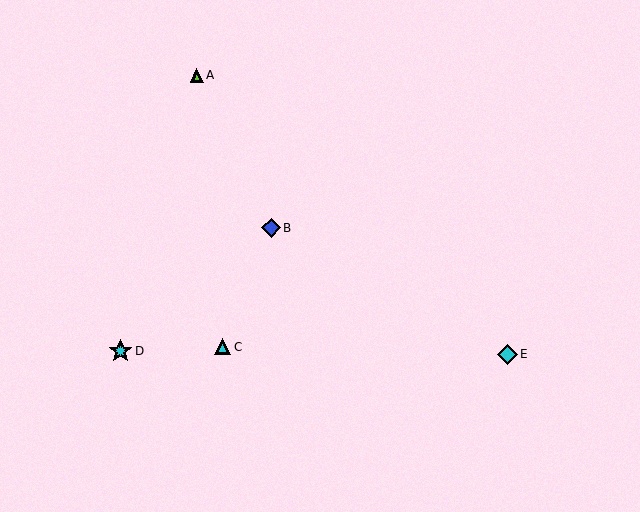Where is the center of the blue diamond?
The center of the blue diamond is at (271, 228).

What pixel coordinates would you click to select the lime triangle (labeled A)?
Click at (197, 75) to select the lime triangle A.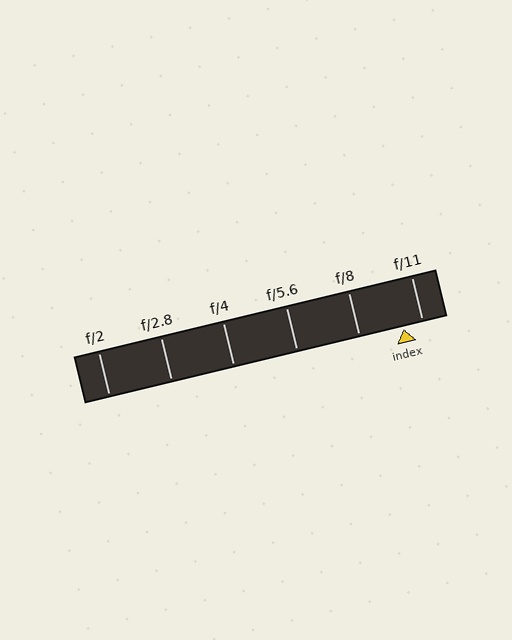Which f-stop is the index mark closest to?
The index mark is closest to f/11.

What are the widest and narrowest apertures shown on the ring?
The widest aperture shown is f/2 and the narrowest is f/11.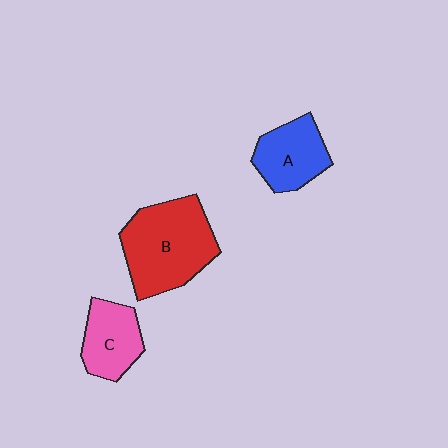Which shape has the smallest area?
Shape C (pink).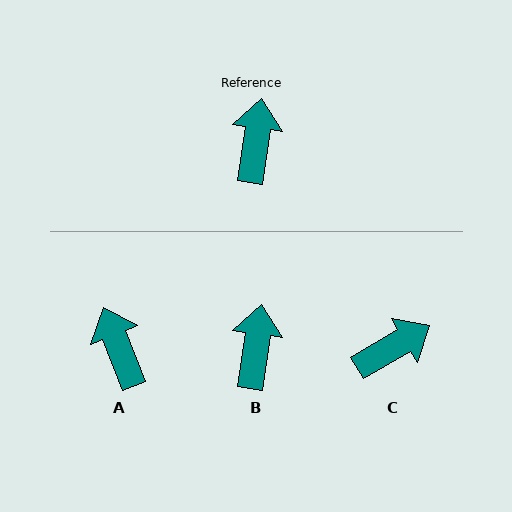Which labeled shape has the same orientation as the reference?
B.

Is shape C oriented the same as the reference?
No, it is off by about 52 degrees.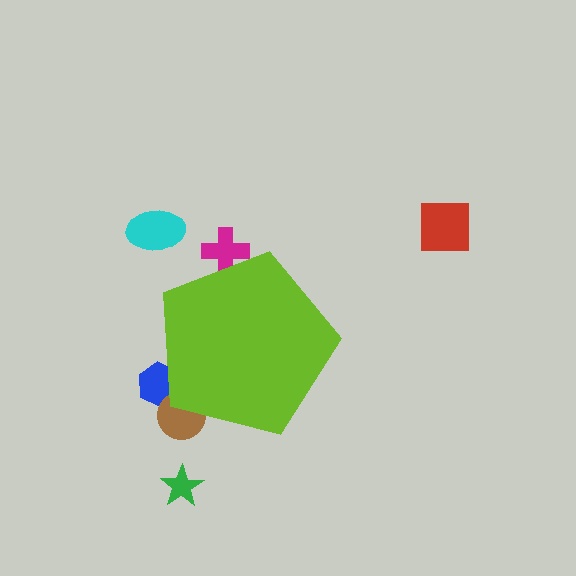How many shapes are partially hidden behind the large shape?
3 shapes are partially hidden.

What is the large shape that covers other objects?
A lime pentagon.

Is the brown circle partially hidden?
Yes, the brown circle is partially hidden behind the lime pentagon.